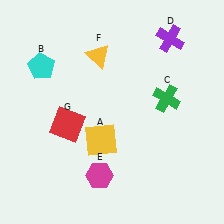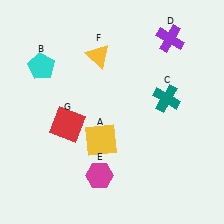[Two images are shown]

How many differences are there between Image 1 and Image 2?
There is 1 difference between the two images.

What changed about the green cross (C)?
In Image 1, C is green. In Image 2, it changed to teal.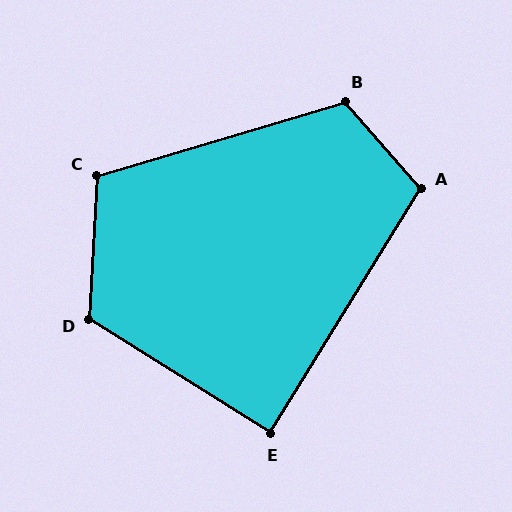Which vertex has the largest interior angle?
D, at approximately 119 degrees.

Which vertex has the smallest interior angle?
E, at approximately 89 degrees.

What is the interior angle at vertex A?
Approximately 107 degrees (obtuse).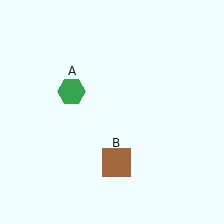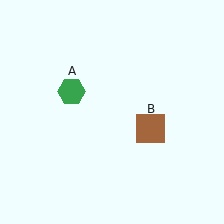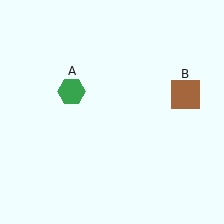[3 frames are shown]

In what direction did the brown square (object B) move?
The brown square (object B) moved up and to the right.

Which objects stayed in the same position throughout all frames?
Green hexagon (object A) remained stationary.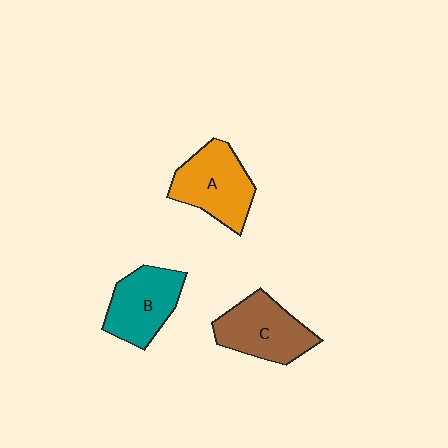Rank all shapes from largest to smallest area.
From largest to smallest: A (orange), C (brown), B (teal).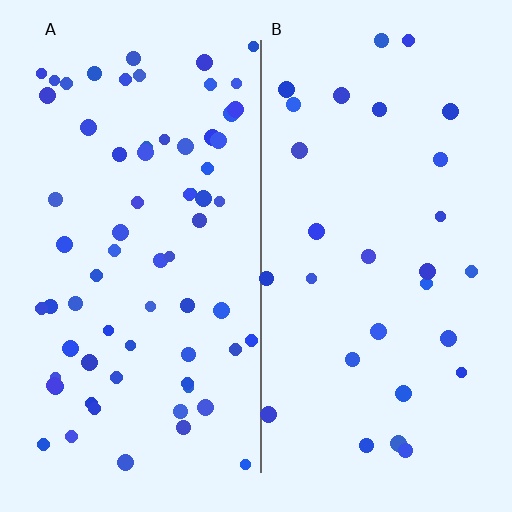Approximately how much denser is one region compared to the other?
Approximately 2.4× — region A over region B.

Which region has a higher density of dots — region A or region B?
A (the left).